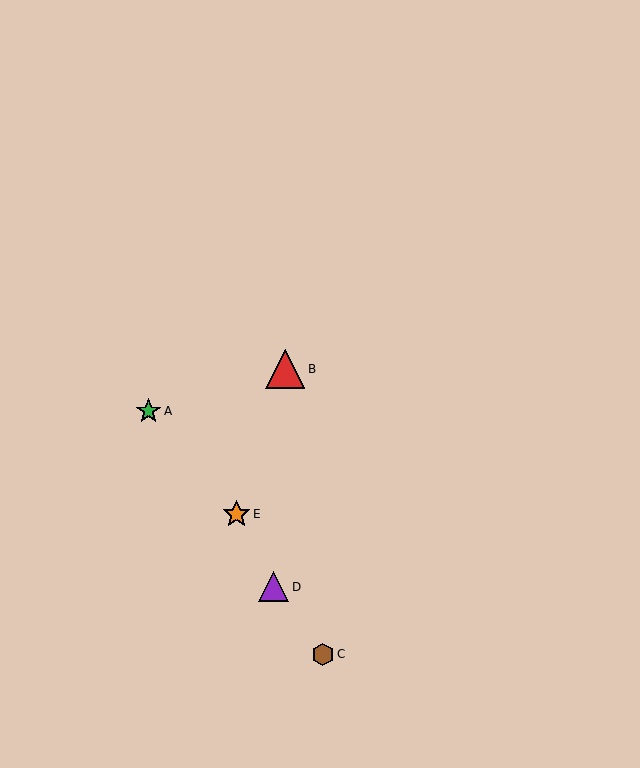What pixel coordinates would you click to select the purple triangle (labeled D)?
Click at (274, 587) to select the purple triangle D.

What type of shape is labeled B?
Shape B is a red triangle.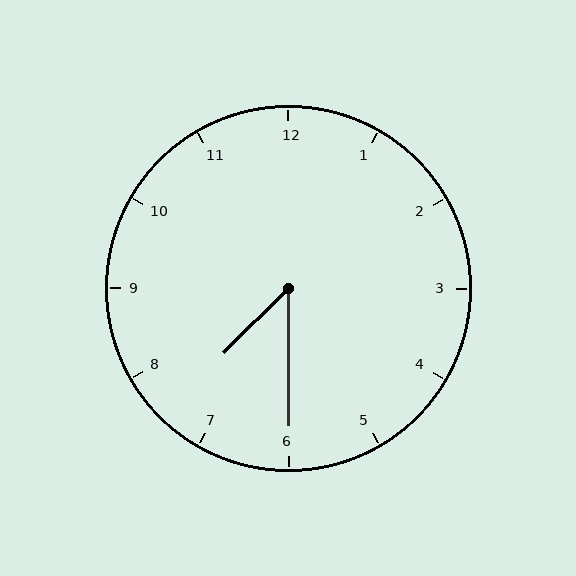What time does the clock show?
7:30.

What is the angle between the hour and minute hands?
Approximately 45 degrees.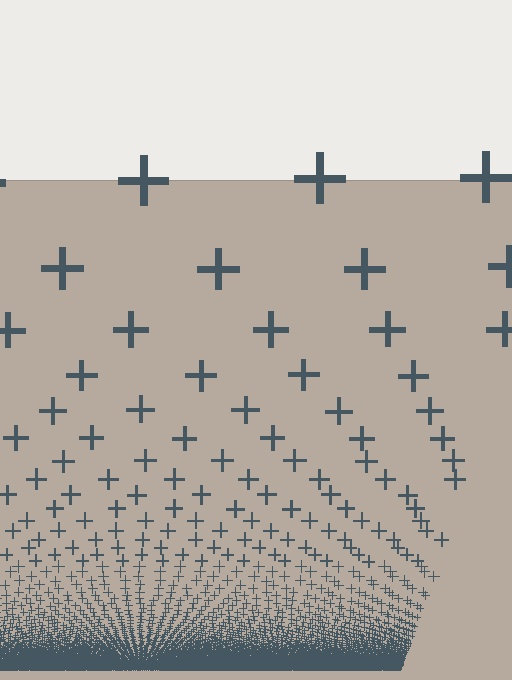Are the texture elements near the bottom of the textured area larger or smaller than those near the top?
Smaller. The gradient is inverted — elements near the bottom are smaller and denser.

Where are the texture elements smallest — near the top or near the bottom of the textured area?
Near the bottom.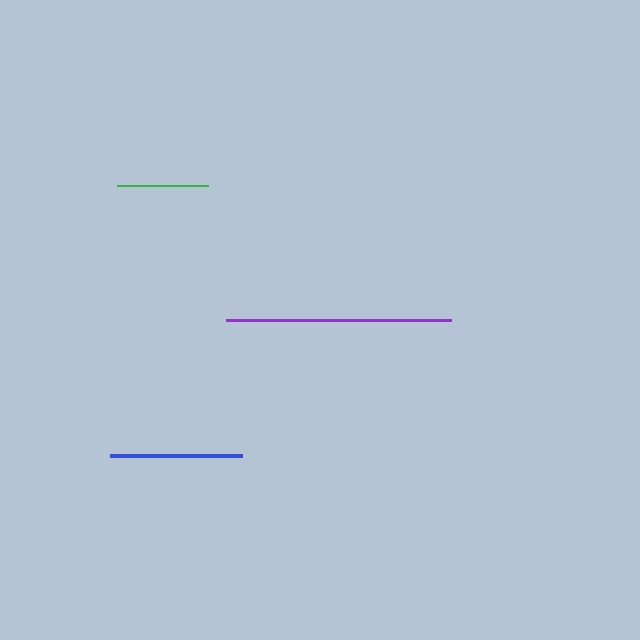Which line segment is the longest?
The purple line is the longest at approximately 225 pixels.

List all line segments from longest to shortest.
From longest to shortest: purple, blue, green.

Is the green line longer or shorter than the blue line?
The blue line is longer than the green line.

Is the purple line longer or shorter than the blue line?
The purple line is longer than the blue line.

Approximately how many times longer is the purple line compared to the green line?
The purple line is approximately 2.5 times the length of the green line.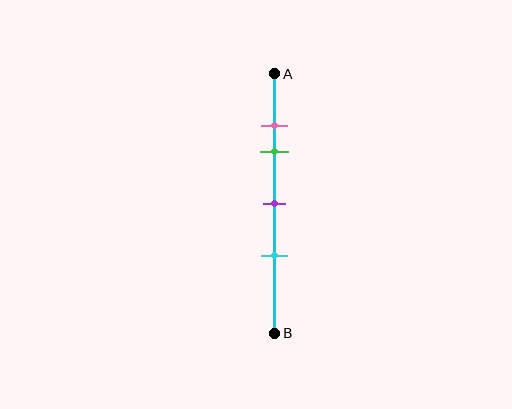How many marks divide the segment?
There are 4 marks dividing the segment.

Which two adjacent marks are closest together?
The pink and green marks are the closest adjacent pair.